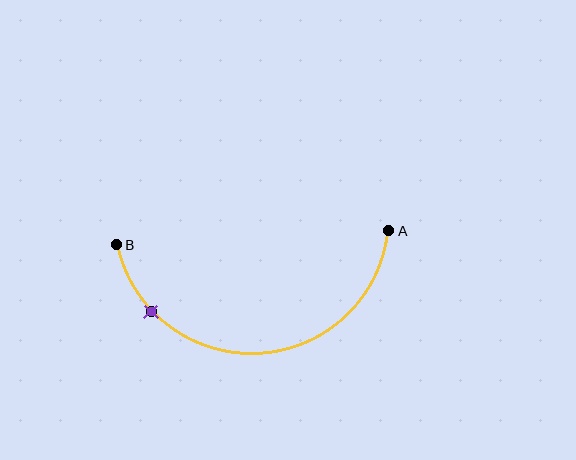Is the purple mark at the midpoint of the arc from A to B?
No. The purple mark lies on the arc but is closer to endpoint B. The arc midpoint would be at the point on the curve equidistant along the arc from both A and B.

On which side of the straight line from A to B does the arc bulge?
The arc bulges below the straight line connecting A and B.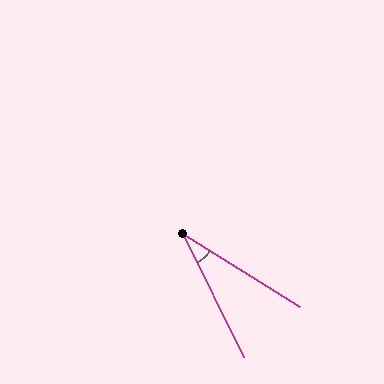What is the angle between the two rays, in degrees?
Approximately 32 degrees.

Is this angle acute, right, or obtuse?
It is acute.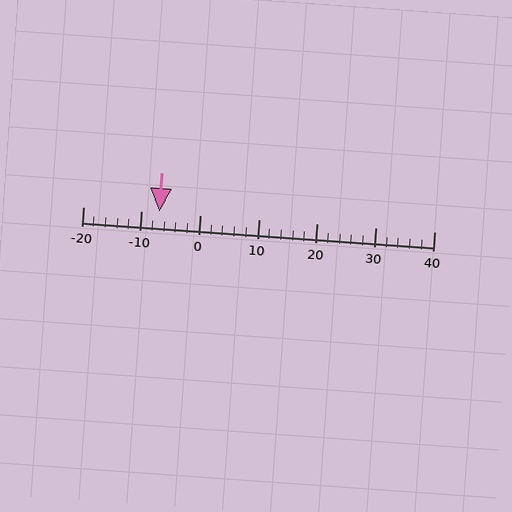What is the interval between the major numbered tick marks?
The major tick marks are spaced 10 units apart.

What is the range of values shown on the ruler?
The ruler shows values from -20 to 40.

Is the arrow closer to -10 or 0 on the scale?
The arrow is closer to -10.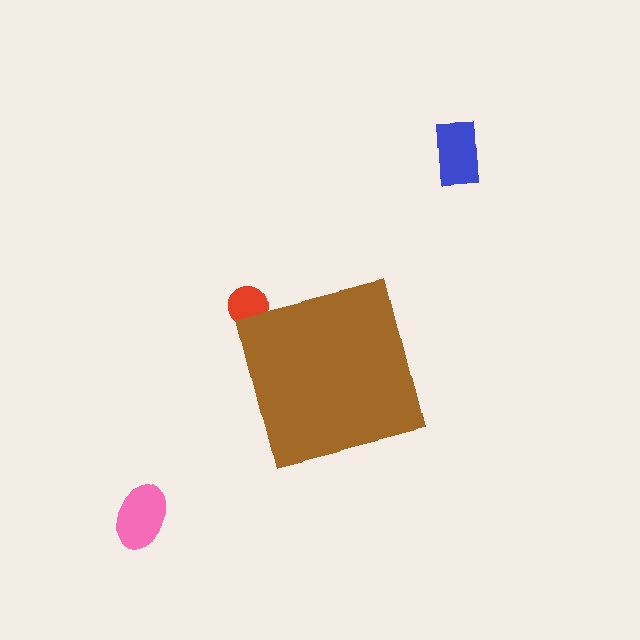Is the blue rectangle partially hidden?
No, the blue rectangle is fully visible.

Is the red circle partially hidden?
Yes, the red circle is partially hidden behind the brown square.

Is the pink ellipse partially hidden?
No, the pink ellipse is fully visible.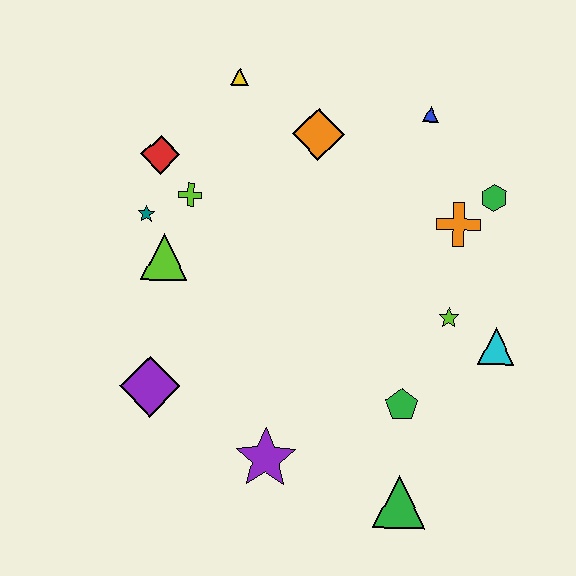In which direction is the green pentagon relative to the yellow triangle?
The green pentagon is below the yellow triangle.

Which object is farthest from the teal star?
The green triangle is farthest from the teal star.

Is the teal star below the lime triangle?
No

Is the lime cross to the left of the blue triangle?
Yes